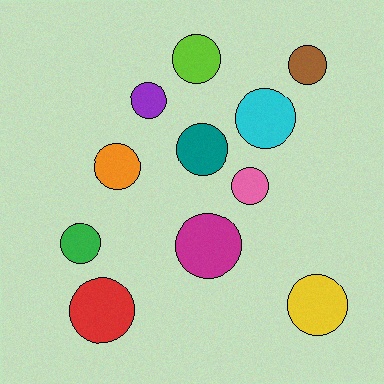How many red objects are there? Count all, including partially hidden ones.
There is 1 red object.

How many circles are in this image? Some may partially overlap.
There are 11 circles.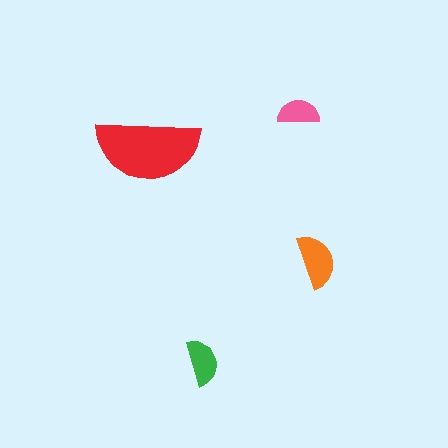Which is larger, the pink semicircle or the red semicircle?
The red one.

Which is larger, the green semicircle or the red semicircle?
The red one.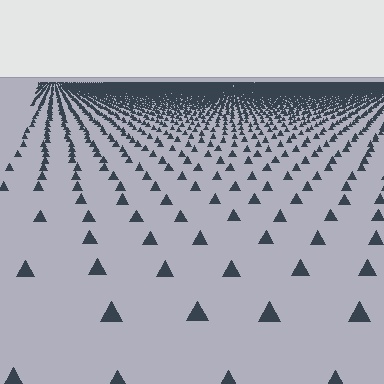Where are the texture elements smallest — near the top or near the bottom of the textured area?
Near the top.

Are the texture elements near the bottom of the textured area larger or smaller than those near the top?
Larger. Near the bottom, elements are closer to the viewer and appear at a bigger on-screen size.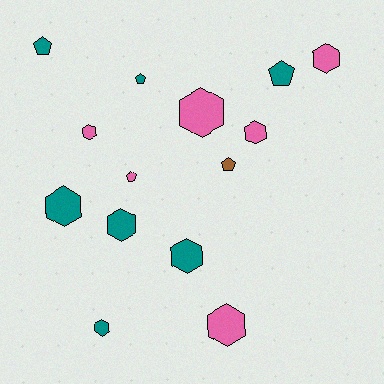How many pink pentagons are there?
There is 1 pink pentagon.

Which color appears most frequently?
Teal, with 7 objects.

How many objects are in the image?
There are 14 objects.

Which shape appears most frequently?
Hexagon, with 9 objects.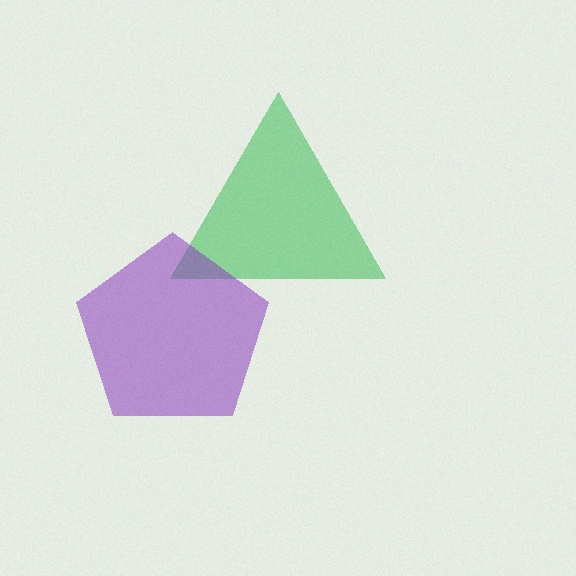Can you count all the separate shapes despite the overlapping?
Yes, there are 2 separate shapes.